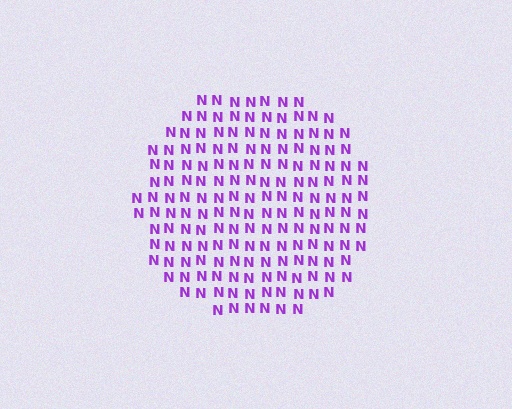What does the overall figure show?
The overall figure shows a circle.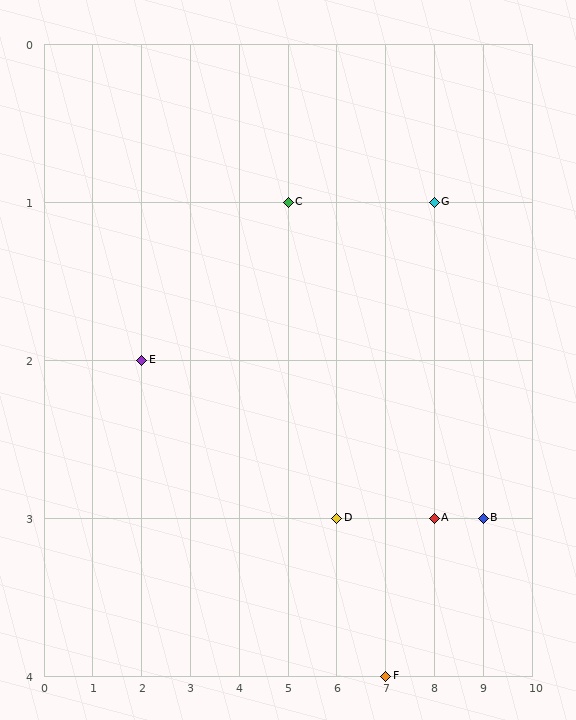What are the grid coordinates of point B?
Point B is at grid coordinates (9, 3).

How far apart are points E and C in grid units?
Points E and C are 3 columns and 1 row apart (about 3.2 grid units diagonally).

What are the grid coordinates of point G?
Point G is at grid coordinates (8, 1).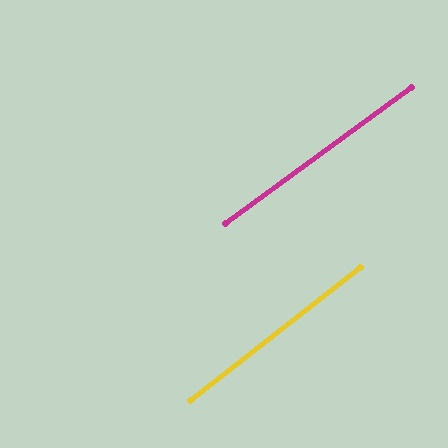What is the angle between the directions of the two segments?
Approximately 2 degrees.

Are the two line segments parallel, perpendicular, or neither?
Parallel — their directions differ by only 1.5°.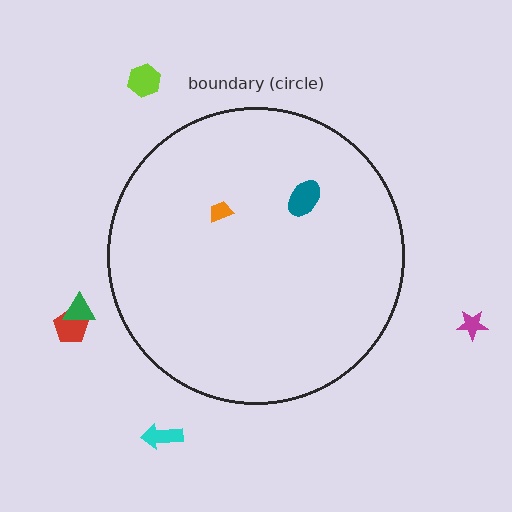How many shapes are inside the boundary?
2 inside, 5 outside.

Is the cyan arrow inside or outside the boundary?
Outside.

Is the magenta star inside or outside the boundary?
Outside.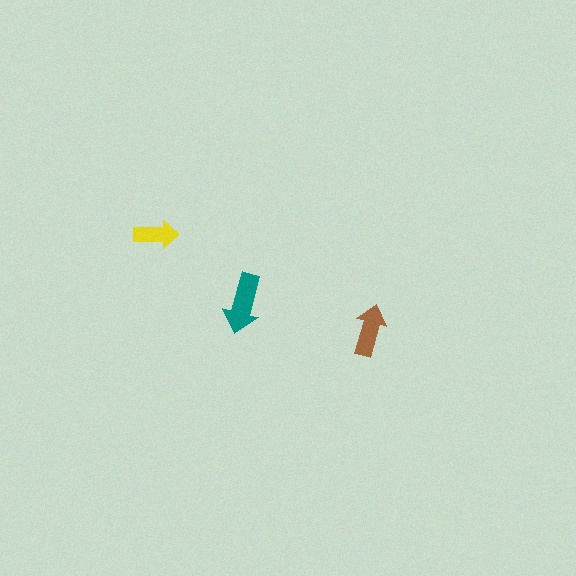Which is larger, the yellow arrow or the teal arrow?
The teal one.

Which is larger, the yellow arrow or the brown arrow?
The brown one.